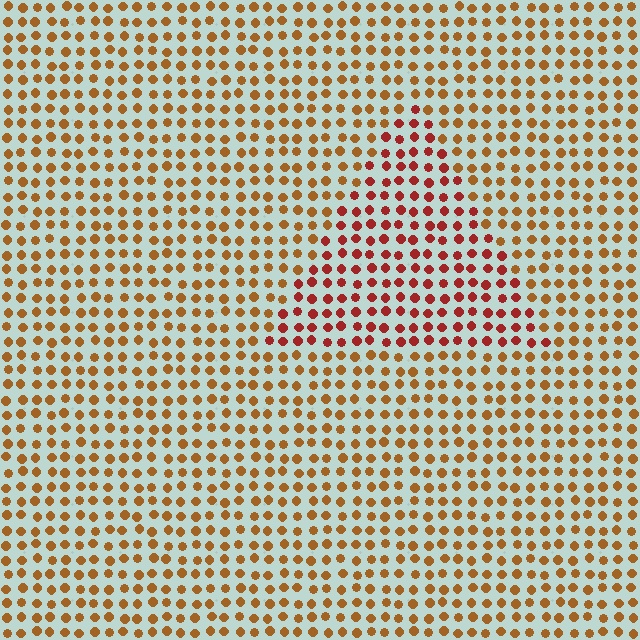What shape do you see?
I see a triangle.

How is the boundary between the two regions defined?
The boundary is defined purely by a slight shift in hue (about 32 degrees). Spacing, size, and orientation are identical on both sides.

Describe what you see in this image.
The image is filled with small brown elements in a uniform arrangement. A triangle-shaped region is visible where the elements are tinted to a slightly different hue, forming a subtle color boundary.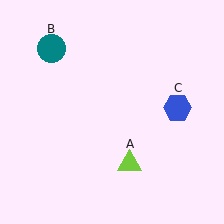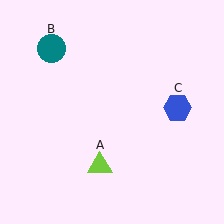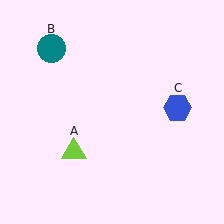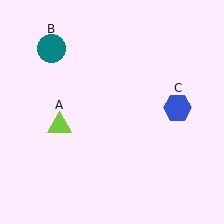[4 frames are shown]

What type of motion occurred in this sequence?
The lime triangle (object A) rotated clockwise around the center of the scene.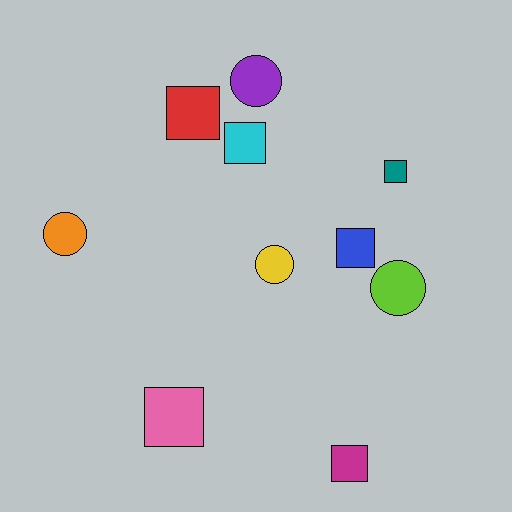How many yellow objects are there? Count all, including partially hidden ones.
There is 1 yellow object.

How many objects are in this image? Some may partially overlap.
There are 10 objects.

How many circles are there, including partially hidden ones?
There are 4 circles.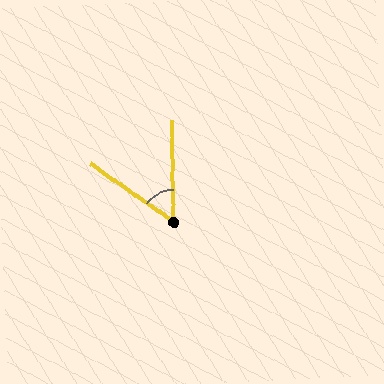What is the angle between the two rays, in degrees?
Approximately 54 degrees.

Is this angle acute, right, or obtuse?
It is acute.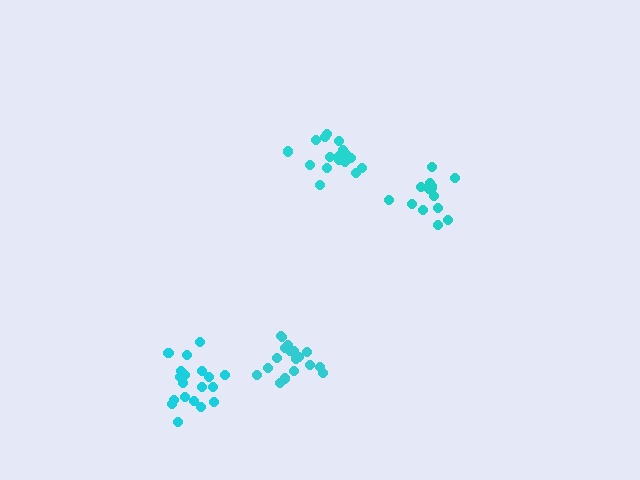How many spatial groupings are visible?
There are 4 spatial groupings.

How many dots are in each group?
Group 1: 20 dots, Group 2: 18 dots, Group 3: 14 dots, Group 4: 19 dots (71 total).